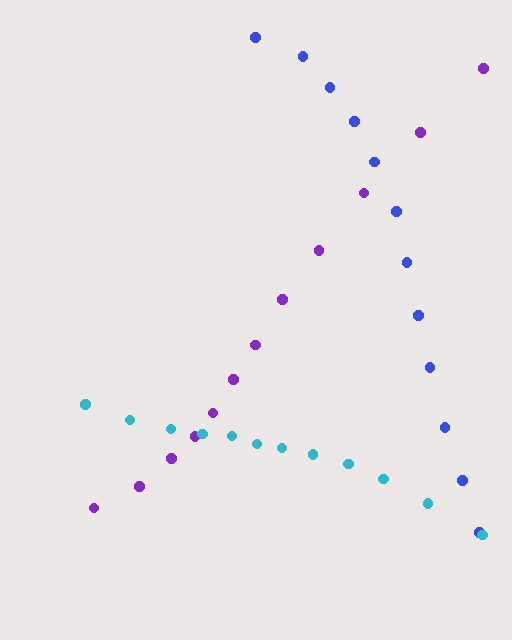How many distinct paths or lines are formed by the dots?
There are 3 distinct paths.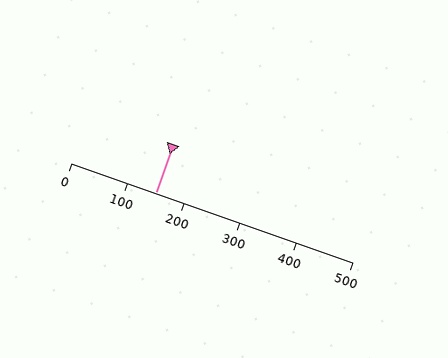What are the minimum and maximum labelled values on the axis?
The axis runs from 0 to 500.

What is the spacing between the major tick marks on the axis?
The major ticks are spaced 100 apart.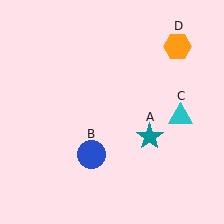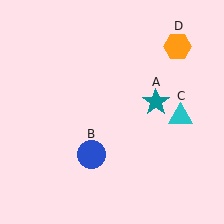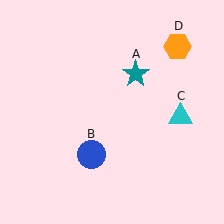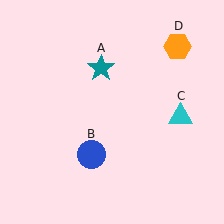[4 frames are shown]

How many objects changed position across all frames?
1 object changed position: teal star (object A).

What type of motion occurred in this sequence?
The teal star (object A) rotated counterclockwise around the center of the scene.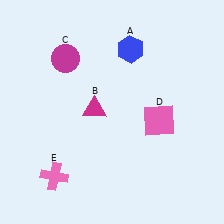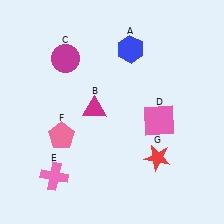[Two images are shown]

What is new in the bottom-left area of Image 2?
A pink pentagon (F) was added in the bottom-left area of Image 2.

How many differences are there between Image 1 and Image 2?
There are 2 differences between the two images.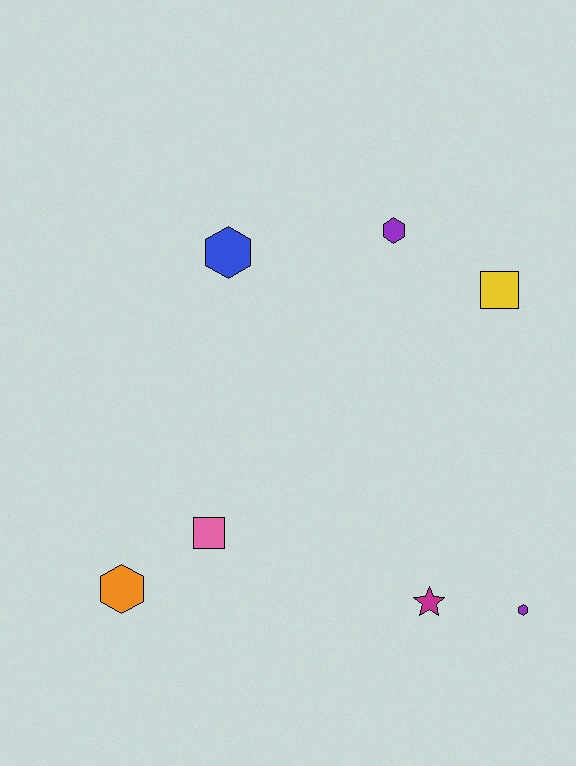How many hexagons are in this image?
There are 4 hexagons.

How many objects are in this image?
There are 7 objects.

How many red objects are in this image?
There are no red objects.